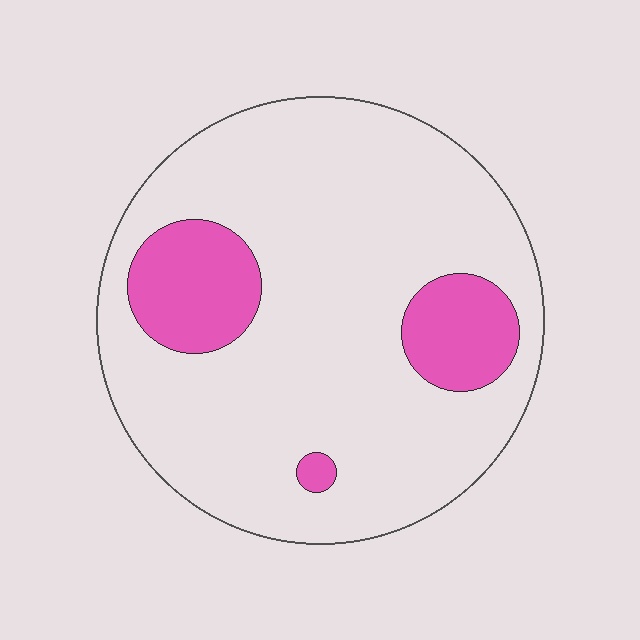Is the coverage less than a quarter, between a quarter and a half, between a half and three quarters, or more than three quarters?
Less than a quarter.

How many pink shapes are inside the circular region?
3.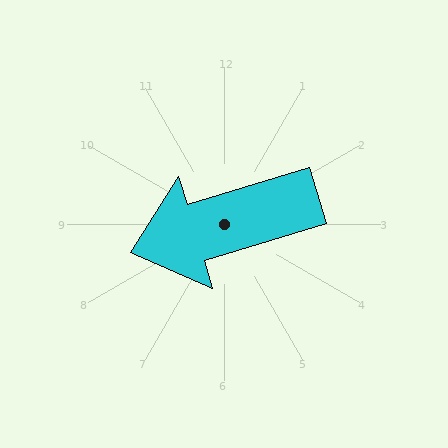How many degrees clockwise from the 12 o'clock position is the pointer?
Approximately 253 degrees.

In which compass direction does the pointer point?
West.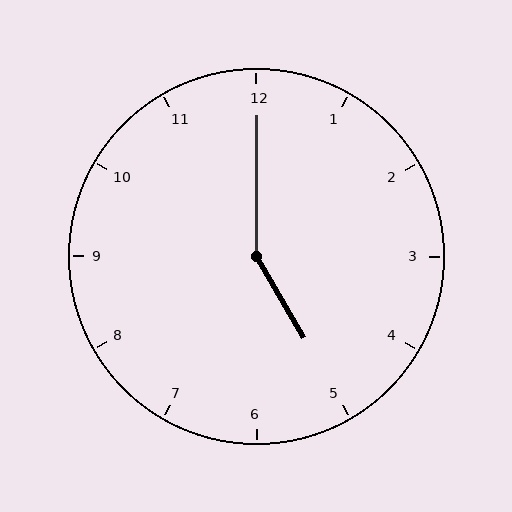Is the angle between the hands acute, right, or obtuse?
It is obtuse.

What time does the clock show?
5:00.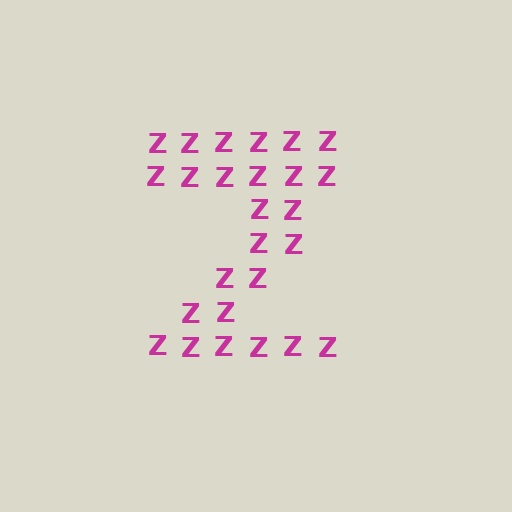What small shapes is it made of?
It is made of small letter Z's.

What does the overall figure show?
The overall figure shows the letter Z.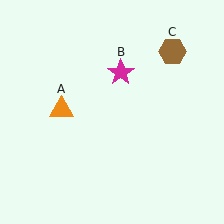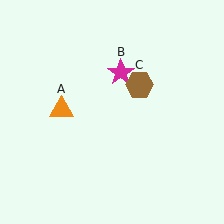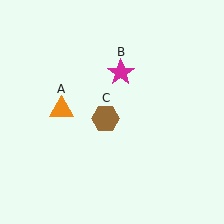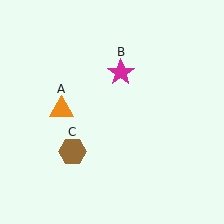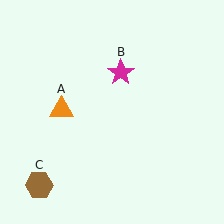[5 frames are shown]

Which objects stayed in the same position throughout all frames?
Orange triangle (object A) and magenta star (object B) remained stationary.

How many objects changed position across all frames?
1 object changed position: brown hexagon (object C).